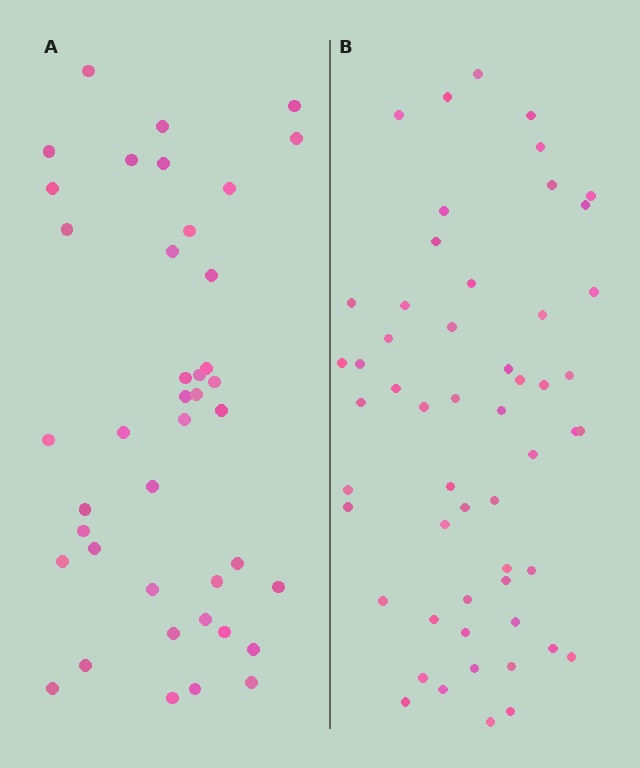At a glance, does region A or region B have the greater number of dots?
Region B (the right region) has more dots.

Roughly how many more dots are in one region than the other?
Region B has approximately 15 more dots than region A.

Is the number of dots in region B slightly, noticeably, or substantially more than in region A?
Region B has noticeably more, but not dramatically so. The ratio is roughly 1.3 to 1.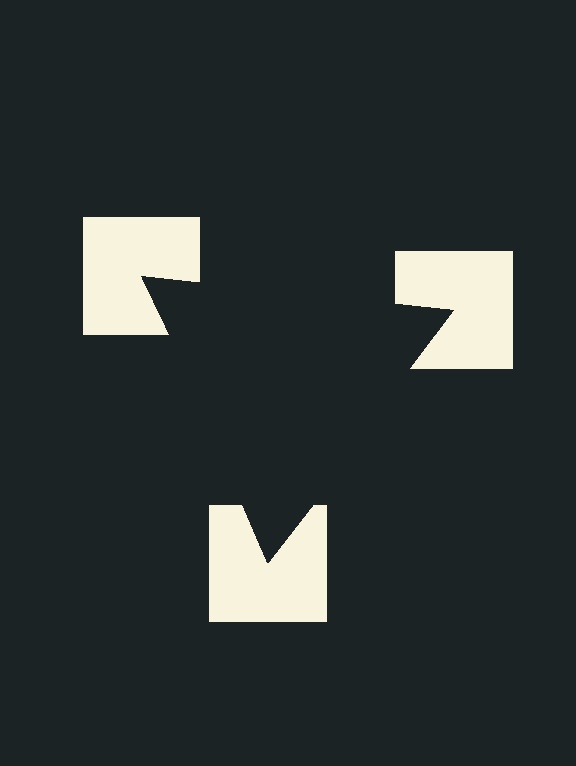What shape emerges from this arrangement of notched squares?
An illusory triangle — its edges are inferred from the aligned wedge cuts in the notched squares, not physically drawn.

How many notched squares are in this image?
There are 3 — one at each vertex of the illusory triangle.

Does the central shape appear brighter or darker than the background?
It typically appears slightly darker than the background, even though no actual brightness change is drawn.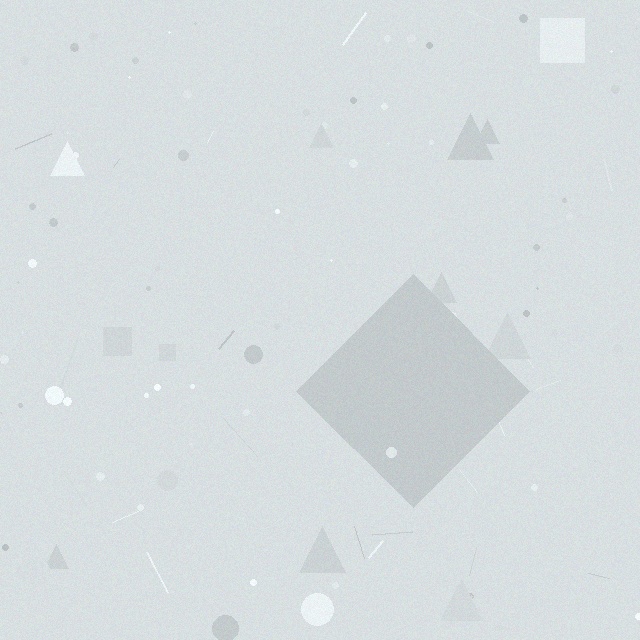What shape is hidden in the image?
A diamond is hidden in the image.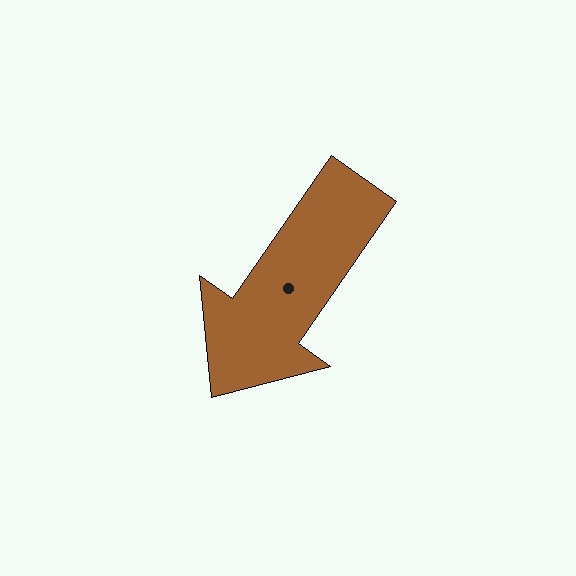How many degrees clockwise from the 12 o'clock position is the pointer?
Approximately 215 degrees.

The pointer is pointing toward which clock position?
Roughly 7 o'clock.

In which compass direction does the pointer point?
Southwest.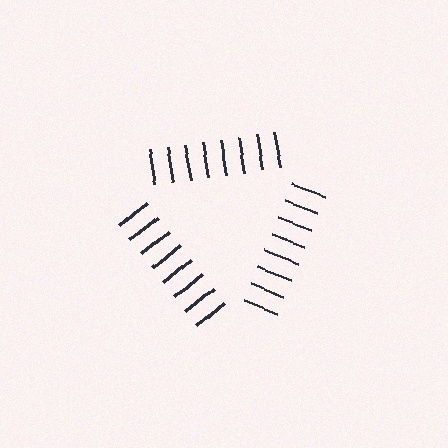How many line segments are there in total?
24 — 8 along each of the 3 edges.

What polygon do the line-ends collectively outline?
An illusory triangle — the line segments terminate on its edges but no continuous stroke is drawn.